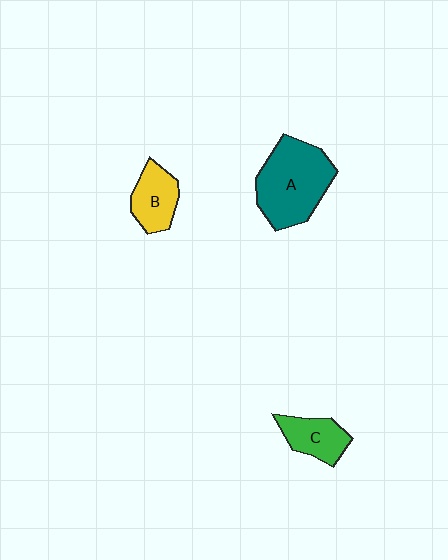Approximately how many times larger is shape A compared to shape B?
Approximately 2.0 times.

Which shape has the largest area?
Shape A (teal).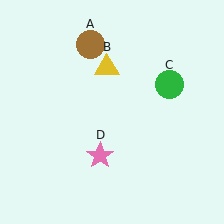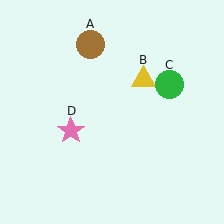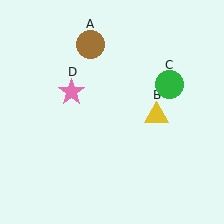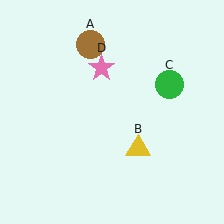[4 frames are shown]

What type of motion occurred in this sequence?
The yellow triangle (object B), pink star (object D) rotated clockwise around the center of the scene.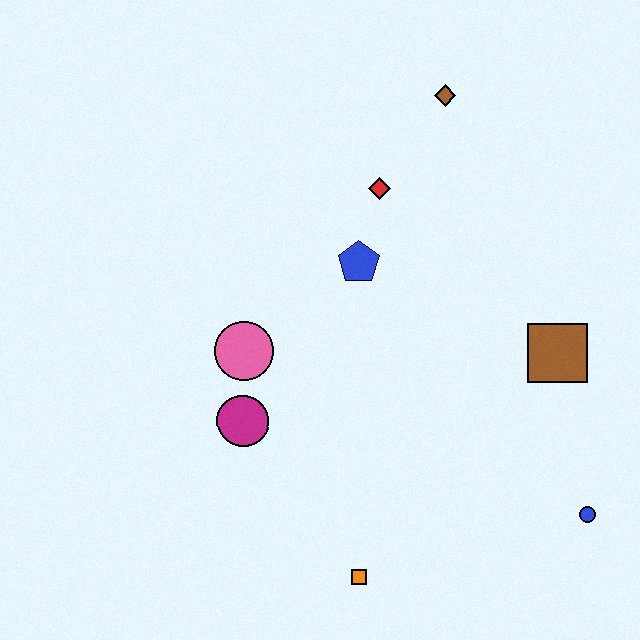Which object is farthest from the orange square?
The brown diamond is farthest from the orange square.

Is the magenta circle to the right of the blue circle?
No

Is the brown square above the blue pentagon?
No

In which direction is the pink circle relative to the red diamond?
The pink circle is below the red diamond.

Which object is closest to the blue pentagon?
The red diamond is closest to the blue pentagon.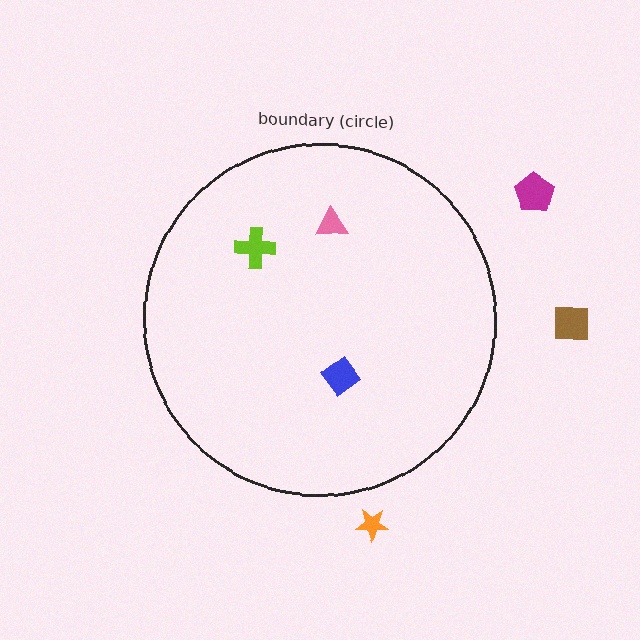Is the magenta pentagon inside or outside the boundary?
Outside.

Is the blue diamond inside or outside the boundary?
Inside.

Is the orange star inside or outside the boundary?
Outside.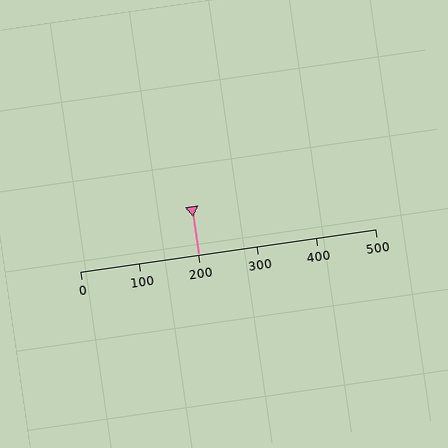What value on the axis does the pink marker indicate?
The marker indicates approximately 200.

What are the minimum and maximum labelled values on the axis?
The axis runs from 0 to 500.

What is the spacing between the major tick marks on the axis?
The major ticks are spaced 100 apart.